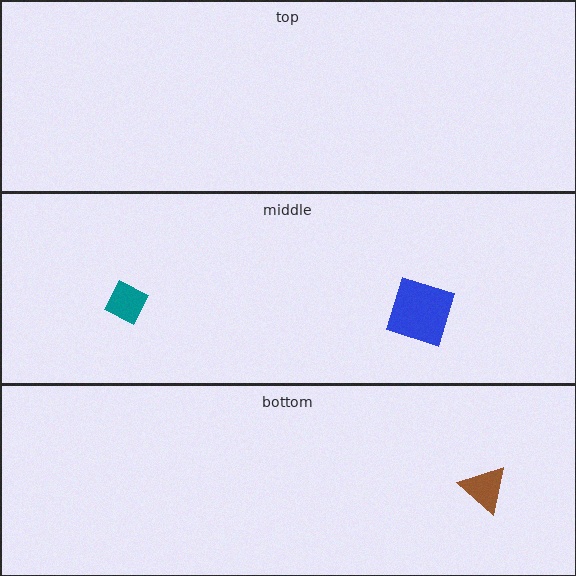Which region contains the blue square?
The middle region.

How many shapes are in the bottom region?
1.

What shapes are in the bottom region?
The brown triangle.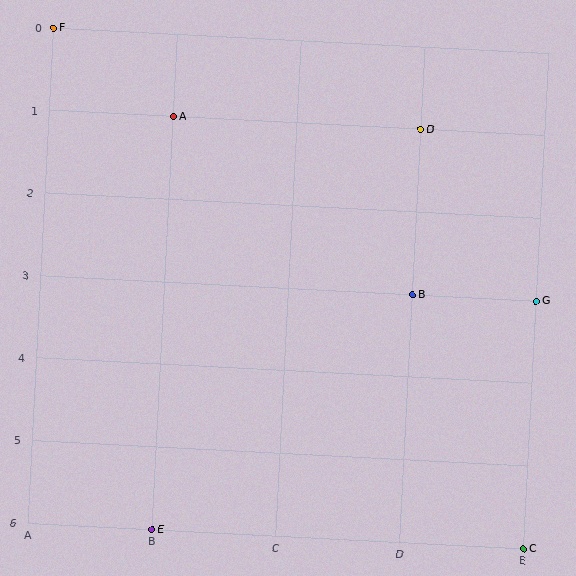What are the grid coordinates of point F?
Point F is at grid coordinates (A, 0).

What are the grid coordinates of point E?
Point E is at grid coordinates (B, 6).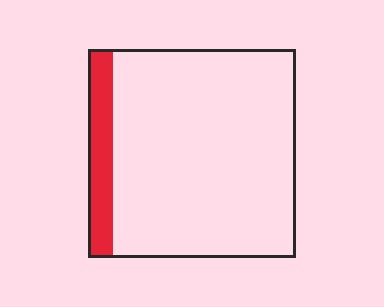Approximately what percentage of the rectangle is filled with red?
Approximately 10%.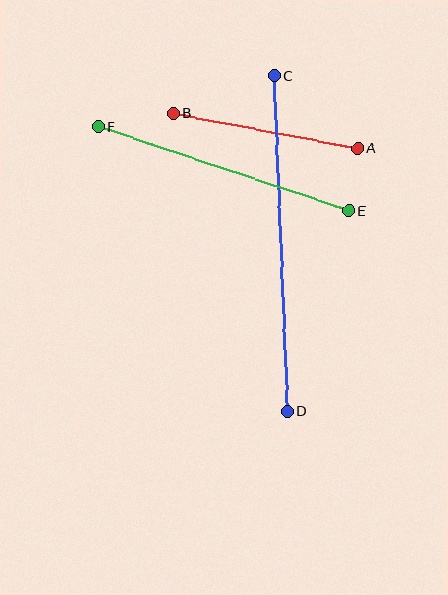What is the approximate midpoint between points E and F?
The midpoint is at approximately (223, 169) pixels.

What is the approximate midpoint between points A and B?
The midpoint is at approximately (265, 131) pixels.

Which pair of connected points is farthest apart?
Points C and D are farthest apart.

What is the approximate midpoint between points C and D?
The midpoint is at approximately (281, 243) pixels.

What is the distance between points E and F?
The distance is approximately 264 pixels.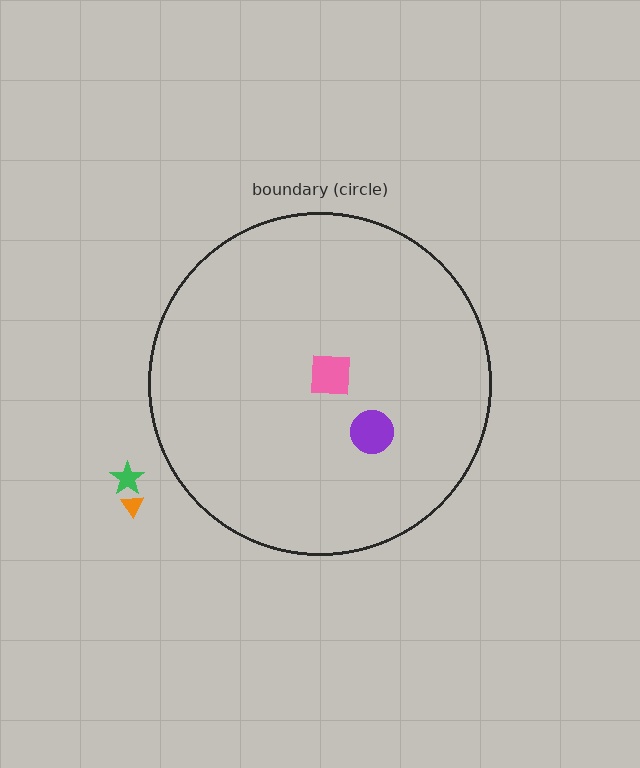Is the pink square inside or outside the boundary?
Inside.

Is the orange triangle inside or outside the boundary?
Outside.